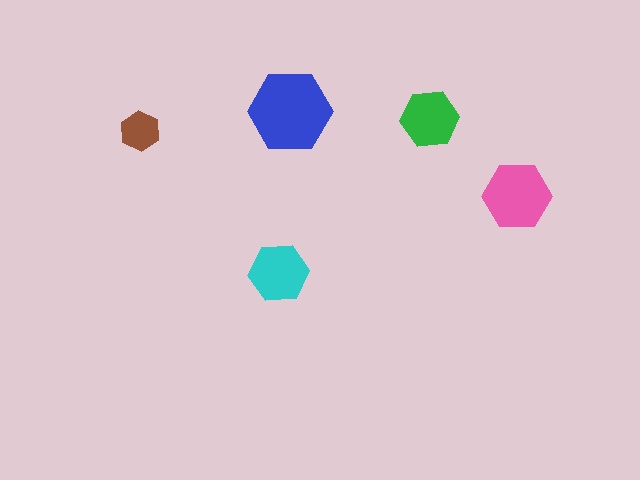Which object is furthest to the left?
The brown hexagon is leftmost.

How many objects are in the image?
There are 5 objects in the image.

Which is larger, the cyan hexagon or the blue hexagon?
The blue one.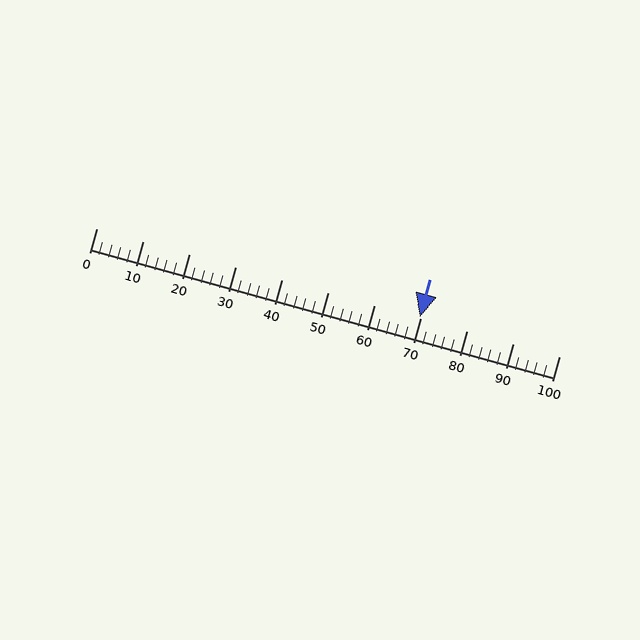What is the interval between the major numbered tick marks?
The major tick marks are spaced 10 units apart.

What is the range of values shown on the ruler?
The ruler shows values from 0 to 100.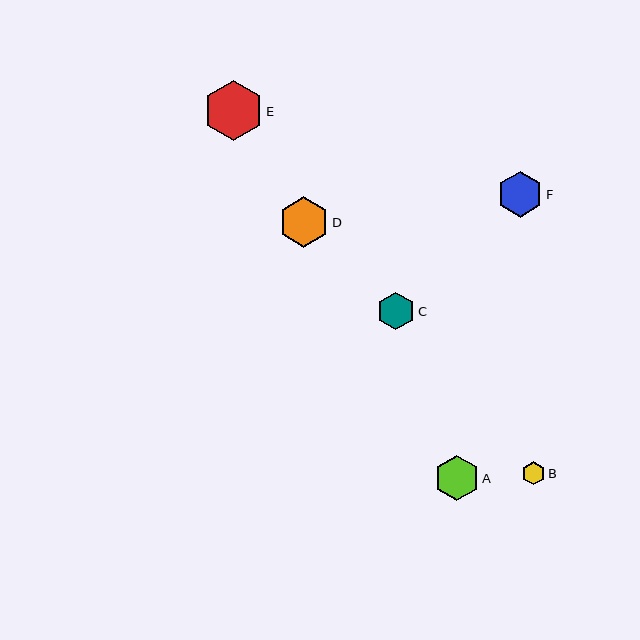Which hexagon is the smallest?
Hexagon B is the smallest with a size of approximately 23 pixels.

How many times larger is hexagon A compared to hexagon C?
Hexagon A is approximately 1.2 times the size of hexagon C.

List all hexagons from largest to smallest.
From largest to smallest: E, D, F, A, C, B.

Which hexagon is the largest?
Hexagon E is the largest with a size of approximately 60 pixels.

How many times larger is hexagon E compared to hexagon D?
Hexagon E is approximately 1.2 times the size of hexagon D.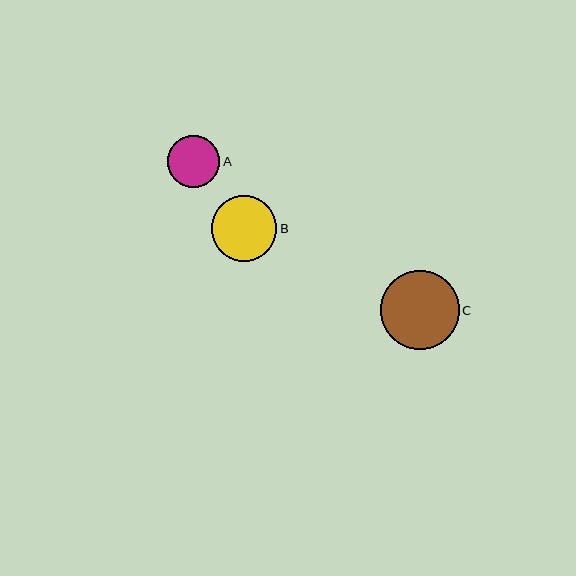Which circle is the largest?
Circle C is the largest with a size of approximately 79 pixels.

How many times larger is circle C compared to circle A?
Circle C is approximately 1.5 times the size of circle A.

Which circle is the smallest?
Circle A is the smallest with a size of approximately 52 pixels.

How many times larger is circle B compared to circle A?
Circle B is approximately 1.2 times the size of circle A.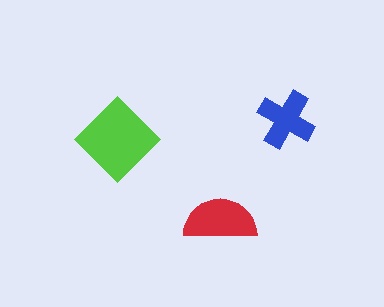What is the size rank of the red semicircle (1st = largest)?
2nd.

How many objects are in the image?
There are 3 objects in the image.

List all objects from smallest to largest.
The blue cross, the red semicircle, the lime diamond.